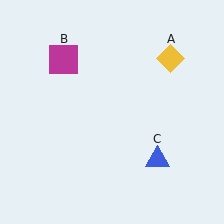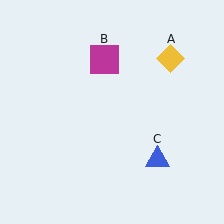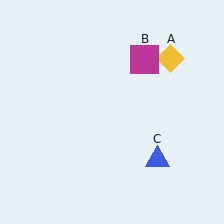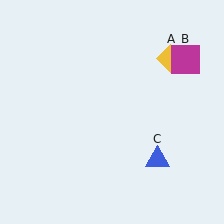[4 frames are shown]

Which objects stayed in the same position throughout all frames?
Yellow diamond (object A) and blue triangle (object C) remained stationary.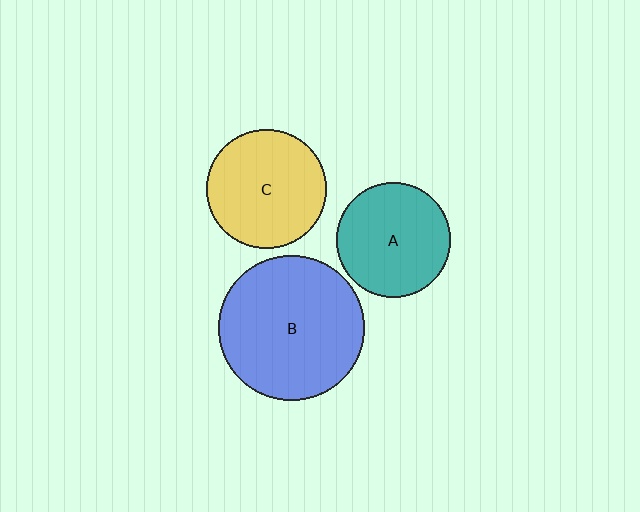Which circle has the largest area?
Circle B (blue).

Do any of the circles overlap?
No, none of the circles overlap.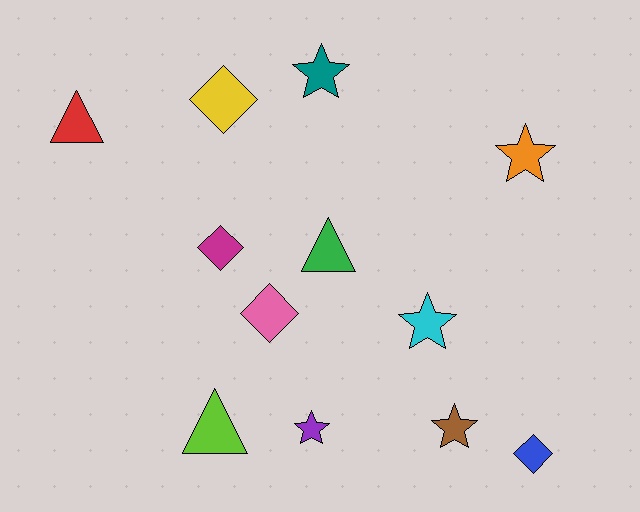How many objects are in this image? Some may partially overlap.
There are 12 objects.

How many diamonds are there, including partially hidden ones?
There are 4 diamonds.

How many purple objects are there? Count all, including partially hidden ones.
There is 1 purple object.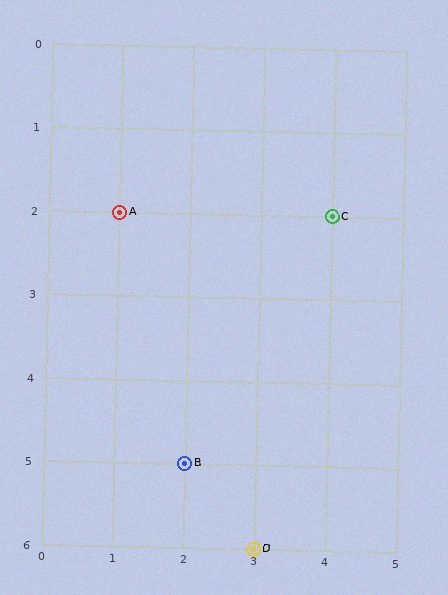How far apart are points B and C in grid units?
Points B and C are 2 columns and 3 rows apart (about 3.6 grid units diagonally).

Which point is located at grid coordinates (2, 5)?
Point B is at (2, 5).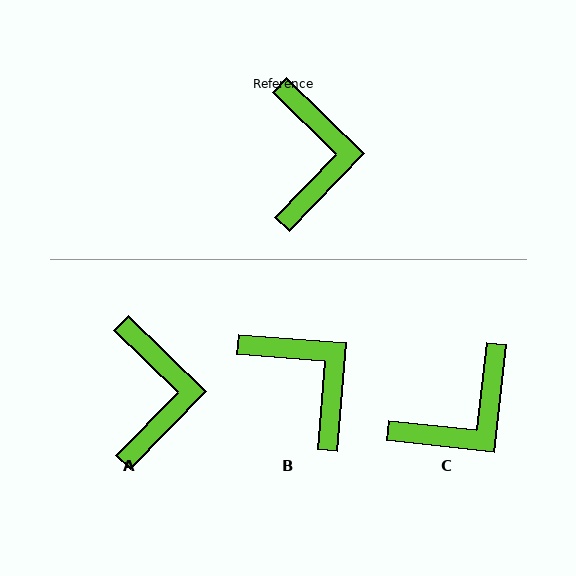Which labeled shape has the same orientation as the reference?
A.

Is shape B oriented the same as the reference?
No, it is off by about 40 degrees.